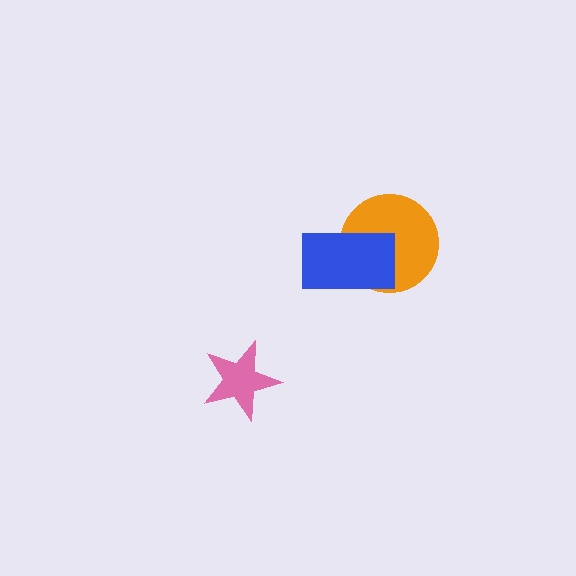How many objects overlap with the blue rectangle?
1 object overlaps with the blue rectangle.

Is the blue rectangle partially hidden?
No, no other shape covers it.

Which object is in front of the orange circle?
The blue rectangle is in front of the orange circle.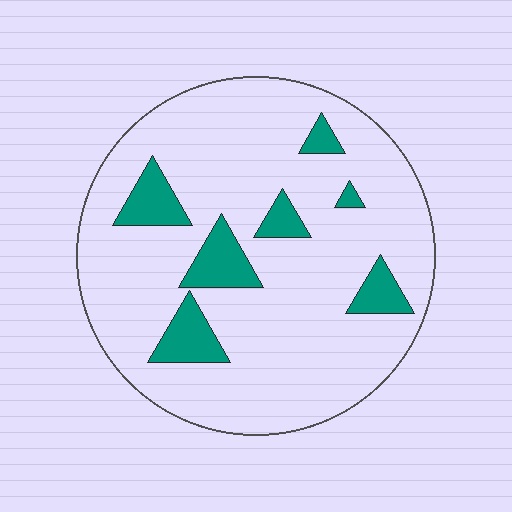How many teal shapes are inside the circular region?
7.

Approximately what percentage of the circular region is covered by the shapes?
Approximately 15%.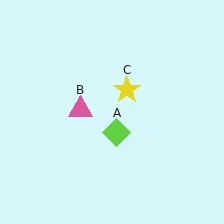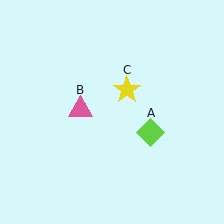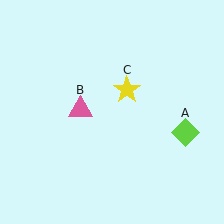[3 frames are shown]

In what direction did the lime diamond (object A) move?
The lime diamond (object A) moved right.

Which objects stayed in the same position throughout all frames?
Pink triangle (object B) and yellow star (object C) remained stationary.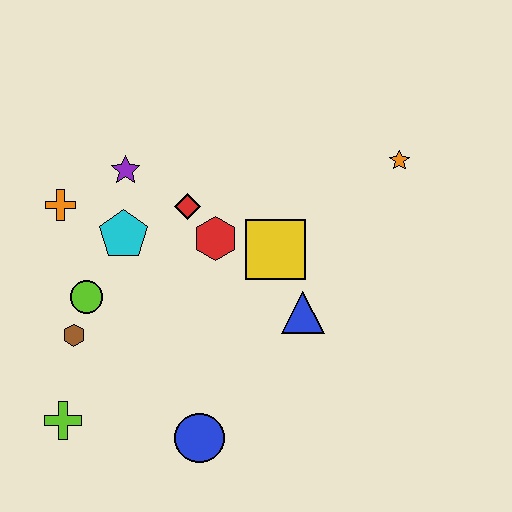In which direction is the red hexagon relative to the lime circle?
The red hexagon is to the right of the lime circle.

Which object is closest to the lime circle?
The brown hexagon is closest to the lime circle.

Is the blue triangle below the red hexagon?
Yes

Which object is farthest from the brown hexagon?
The orange star is farthest from the brown hexagon.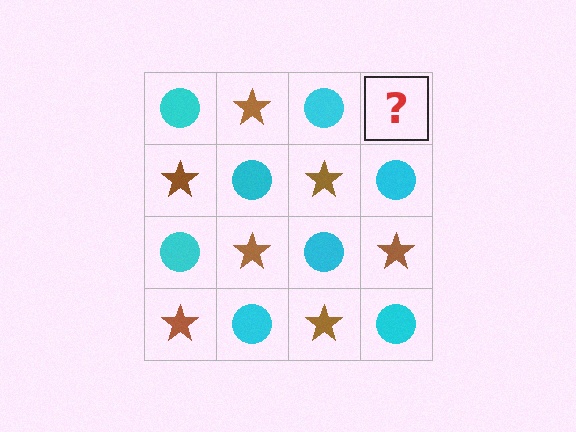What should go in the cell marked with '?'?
The missing cell should contain a brown star.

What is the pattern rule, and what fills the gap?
The rule is that it alternates cyan circle and brown star in a checkerboard pattern. The gap should be filled with a brown star.